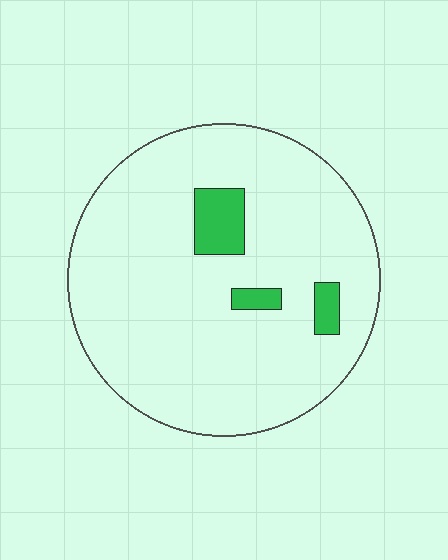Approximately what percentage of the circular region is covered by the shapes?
Approximately 10%.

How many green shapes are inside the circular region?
3.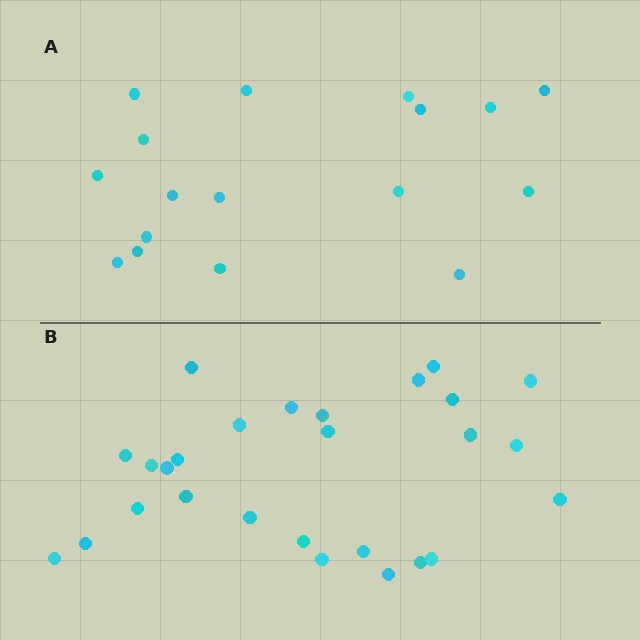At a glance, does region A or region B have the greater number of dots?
Region B (the bottom region) has more dots.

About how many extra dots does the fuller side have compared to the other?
Region B has roughly 10 or so more dots than region A.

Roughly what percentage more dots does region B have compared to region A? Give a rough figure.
About 60% more.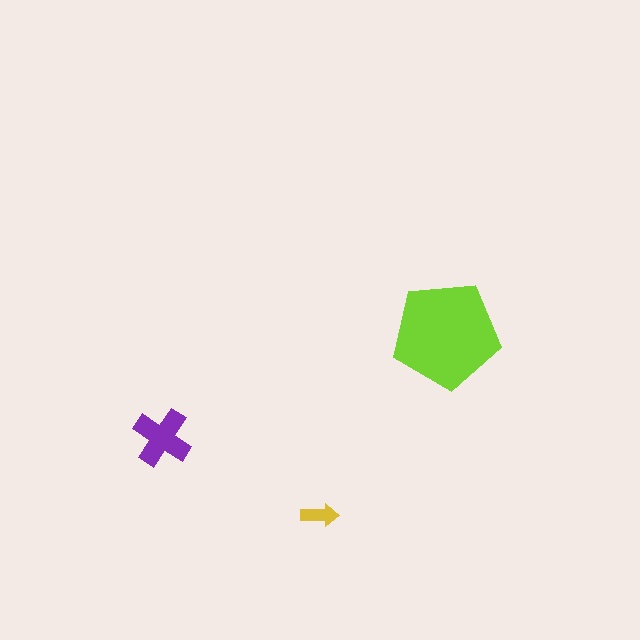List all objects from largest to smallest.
The lime pentagon, the purple cross, the yellow arrow.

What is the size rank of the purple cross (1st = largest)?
2nd.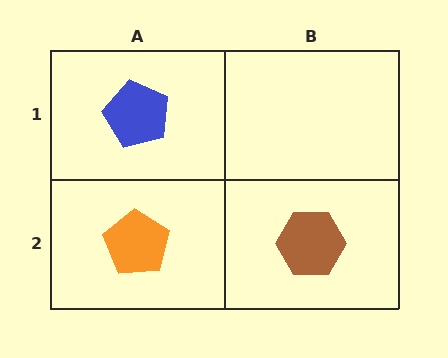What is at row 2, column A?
An orange pentagon.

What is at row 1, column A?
A blue pentagon.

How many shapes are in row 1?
1 shape.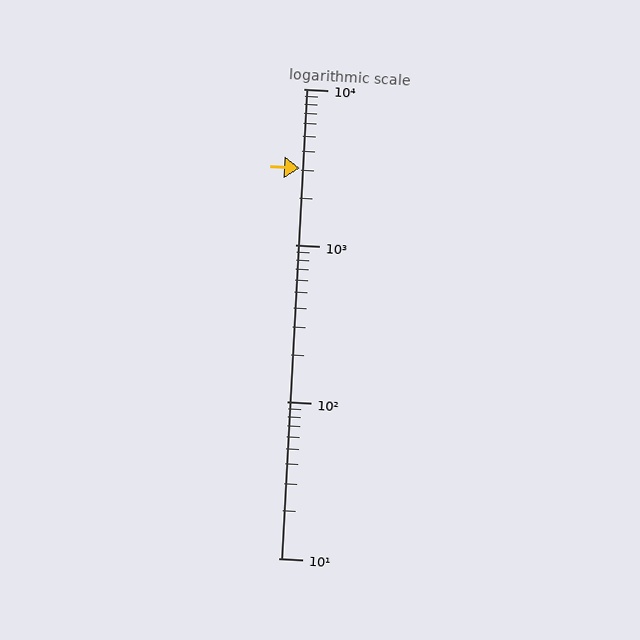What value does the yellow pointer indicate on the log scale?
The pointer indicates approximately 3100.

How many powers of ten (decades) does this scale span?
The scale spans 3 decades, from 10 to 10000.